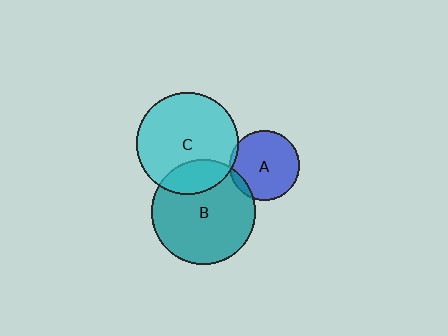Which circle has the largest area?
Circle B (teal).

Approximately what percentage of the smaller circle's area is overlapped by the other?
Approximately 20%.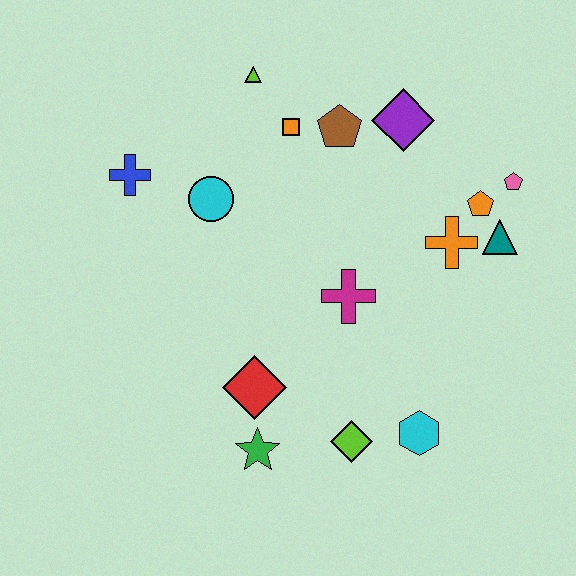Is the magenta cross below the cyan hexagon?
No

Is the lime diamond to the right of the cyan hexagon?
No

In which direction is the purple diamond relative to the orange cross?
The purple diamond is above the orange cross.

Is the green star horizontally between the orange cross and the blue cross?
Yes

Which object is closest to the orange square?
The brown pentagon is closest to the orange square.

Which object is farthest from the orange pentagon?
The blue cross is farthest from the orange pentagon.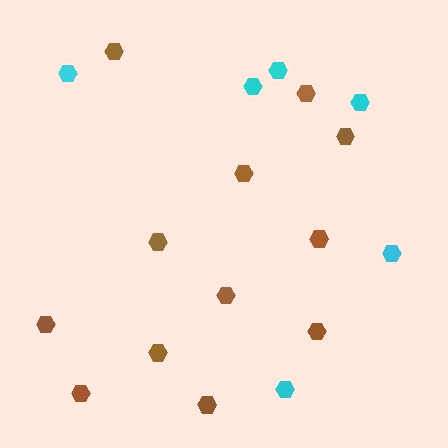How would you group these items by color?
There are 2 groups: one group of cyan hexagons (6) and one group of brown hexagons (12).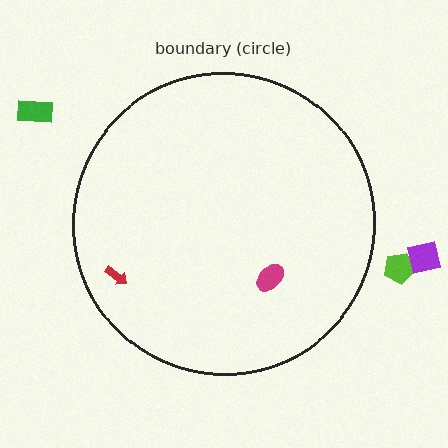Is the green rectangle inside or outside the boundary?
Outside.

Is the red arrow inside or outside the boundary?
Inside.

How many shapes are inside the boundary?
2 inside, 3 outside.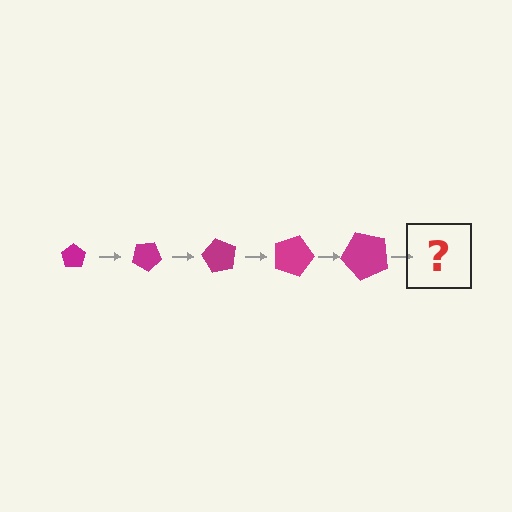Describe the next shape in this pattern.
It should be a pentagon, larger than the previous one and rotated 150 degrees from the start.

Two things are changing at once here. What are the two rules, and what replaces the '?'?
The two rules are that the pentagon grows larger each step and it rotates 30 degrees each step. The '?' should be a pentagon, larger than the previous one and rotated 150 degrees from the start.